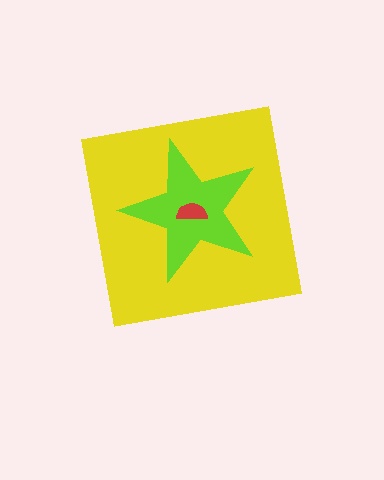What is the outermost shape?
The yellow square.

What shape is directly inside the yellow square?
The lime star.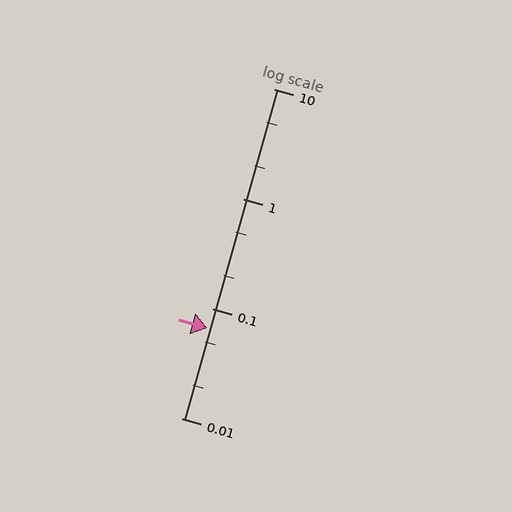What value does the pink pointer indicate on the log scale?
The pointer indicates approximately 0.066.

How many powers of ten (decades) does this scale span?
The scale spans 3 decades, from 0.01 to 10.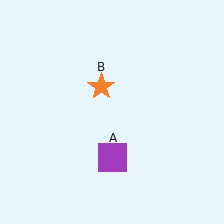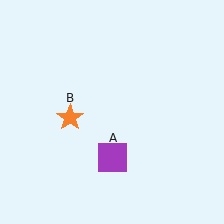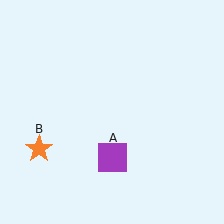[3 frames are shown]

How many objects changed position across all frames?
1 object changed position: orange star (object B).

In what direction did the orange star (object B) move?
The orange star (object B) moved down and to the left.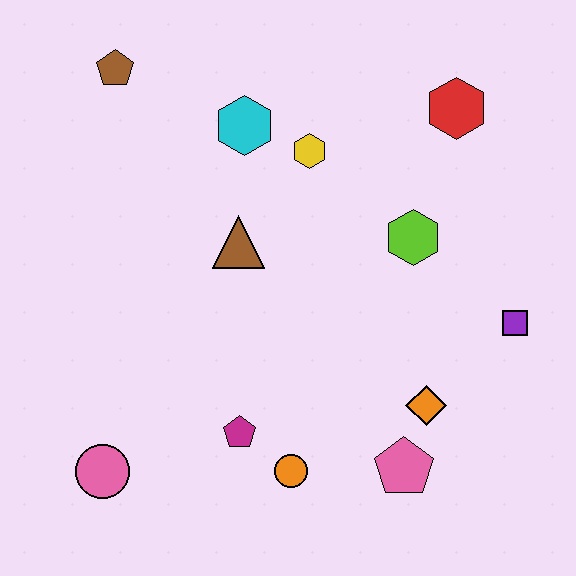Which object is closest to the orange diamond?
The pink pentagon is closest to the orange diamond.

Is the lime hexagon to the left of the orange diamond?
Yes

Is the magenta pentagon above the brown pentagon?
No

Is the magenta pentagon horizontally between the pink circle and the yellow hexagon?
Yes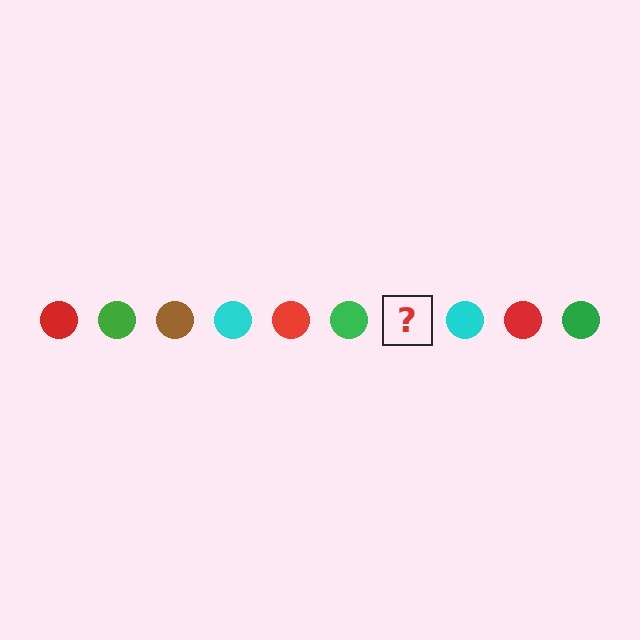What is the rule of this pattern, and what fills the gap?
The rule is that the pattern cycles through red, green, brown, cyan circles. The gap should be filled with a brown circle.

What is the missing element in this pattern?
The missing element is a brown circle.